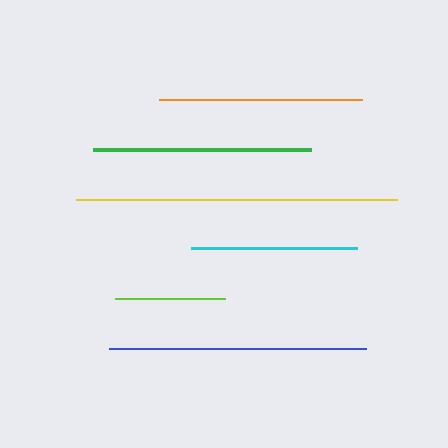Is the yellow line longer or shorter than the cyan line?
The yellow line is longer than the cyan line.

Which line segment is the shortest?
The lime line is the shortest at approximately 110 pixels.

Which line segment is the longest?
The yellow line is the longest at approximately 320 pixels.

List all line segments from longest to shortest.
From longest to shortest: yellow, blue, green, orange, cyan, lime.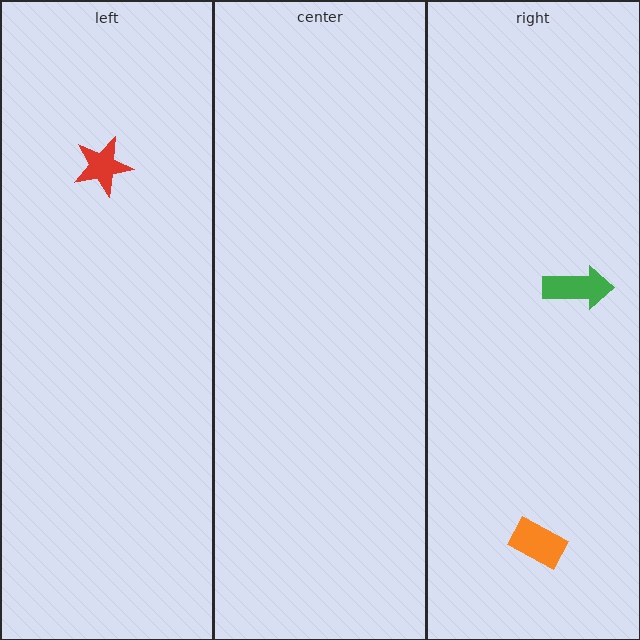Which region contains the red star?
The left region.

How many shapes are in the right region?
2.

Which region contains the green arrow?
The right region.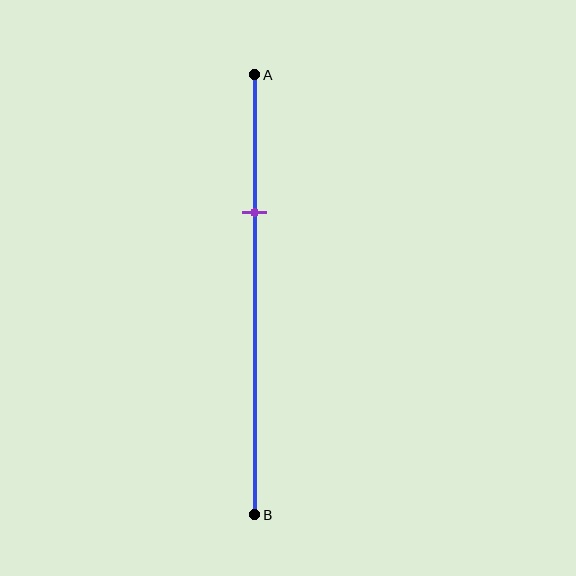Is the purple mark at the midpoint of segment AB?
No, the mark is at about 30% from A, not at the 50% midpoint.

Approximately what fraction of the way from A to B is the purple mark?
The purple mark is approximately 30% of the way from A to B.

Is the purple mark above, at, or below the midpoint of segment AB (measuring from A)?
The purple mark is above the midpoint of segment AB.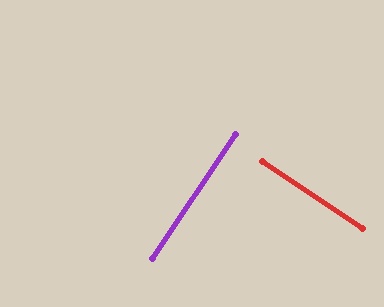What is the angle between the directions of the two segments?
Approximately 90 degrees.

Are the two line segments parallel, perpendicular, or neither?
Perpendicular — they meet at approximately 90°.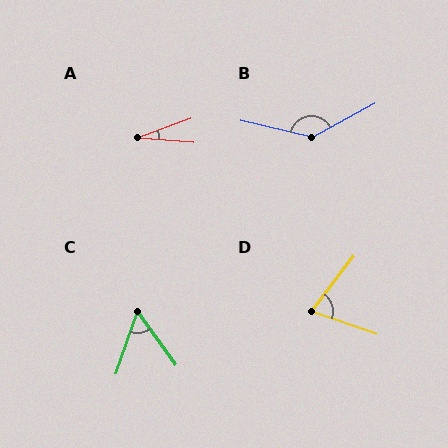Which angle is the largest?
B, at approximately 138 degrees.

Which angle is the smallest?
A, at approximately 25 degrees.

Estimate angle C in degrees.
Approximately 55 degrees.